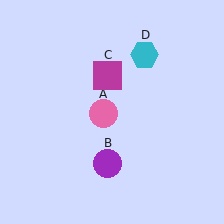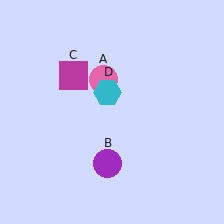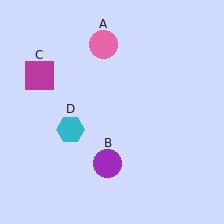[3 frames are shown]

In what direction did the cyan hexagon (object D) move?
The cyan hexagon (object D) moved down and to the left.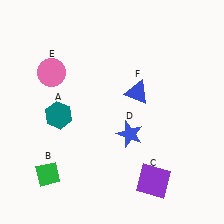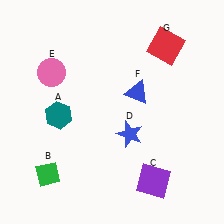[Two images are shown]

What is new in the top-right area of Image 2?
A red square (G) was added in the top-right area of Image 2.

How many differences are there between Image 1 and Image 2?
There is 1 difference between the two images.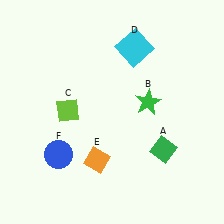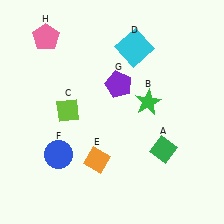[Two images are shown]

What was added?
A purple pentagon (G), a pink pentagon (H) were added in Image 2.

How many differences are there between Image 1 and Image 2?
There are 2 differences between the two images.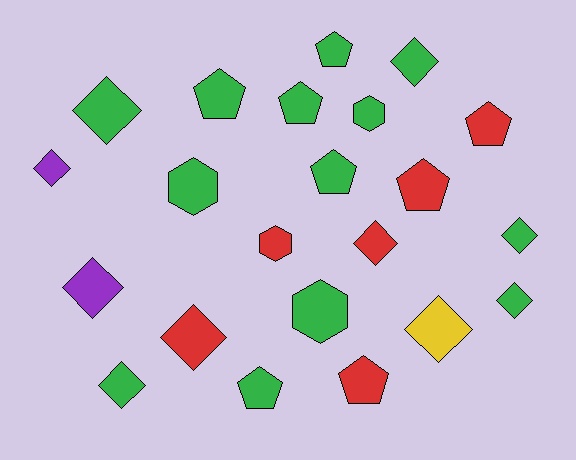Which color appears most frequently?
Green, with 13 objects.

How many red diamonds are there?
There are 2 red diamonds.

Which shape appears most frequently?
Diamond, with 10 objects.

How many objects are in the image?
There are 22 objects.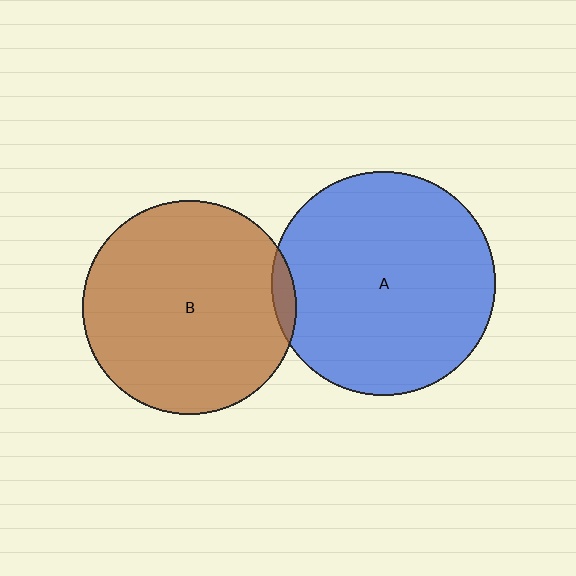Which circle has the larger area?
Circle A (blue).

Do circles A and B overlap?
Yes.